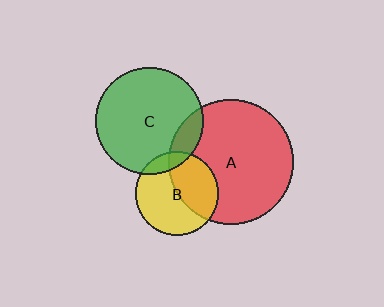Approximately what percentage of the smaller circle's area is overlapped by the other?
Approximately 10%.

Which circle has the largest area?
Circle A (red).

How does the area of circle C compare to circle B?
Approximately 1.7 times.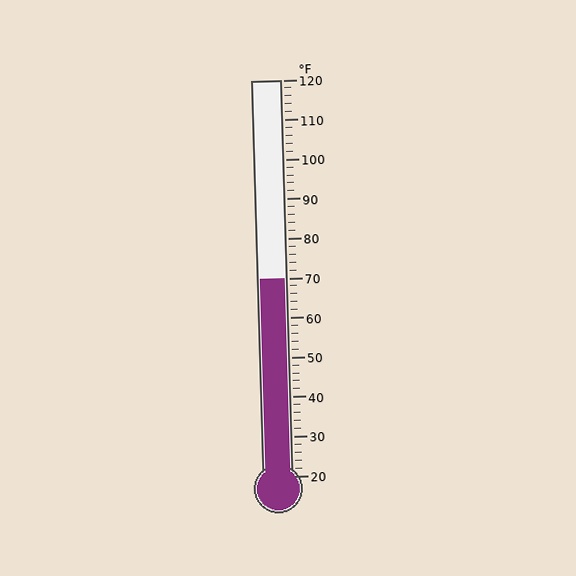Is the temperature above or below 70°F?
The temperature is at 70°F.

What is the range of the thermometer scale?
The thermometer scale ranges from 20°F to 120°F.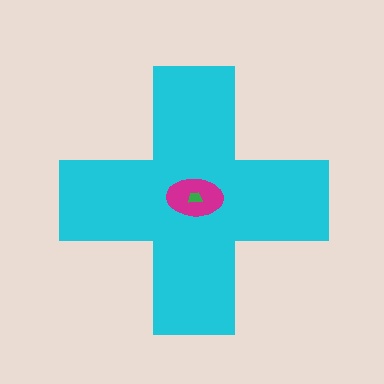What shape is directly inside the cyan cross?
The magenta ellipse.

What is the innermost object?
The green trapezoid.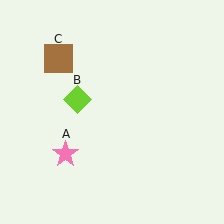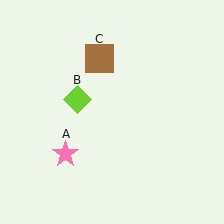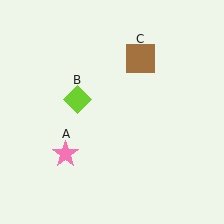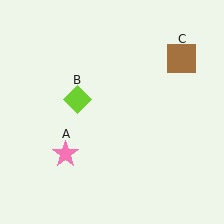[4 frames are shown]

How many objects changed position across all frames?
1 object changed position: brown square (object C).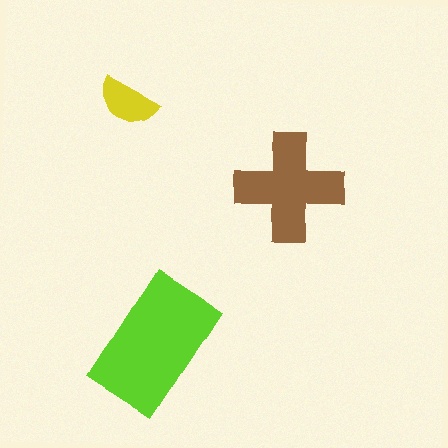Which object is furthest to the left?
The yellow semicircle is leftmost.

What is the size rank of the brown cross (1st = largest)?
2nd.